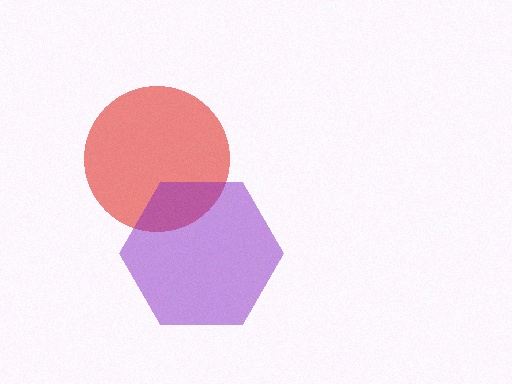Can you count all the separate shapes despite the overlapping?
Yes, there are 2 separate shapes.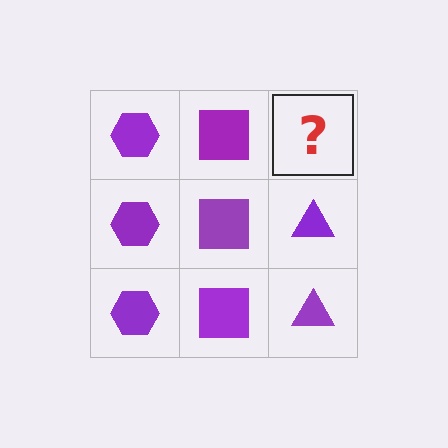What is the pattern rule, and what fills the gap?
The rule is that each column has a consistent shape. The gap should be filled with a purple triangle.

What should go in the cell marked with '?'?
The missing cell should contain a purple triangle.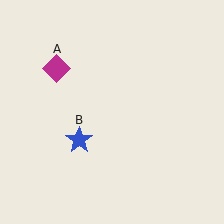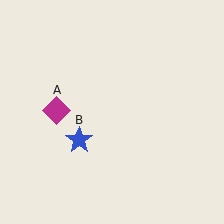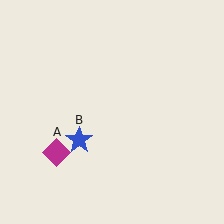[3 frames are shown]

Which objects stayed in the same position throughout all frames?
Blue star (object B) remained stationary.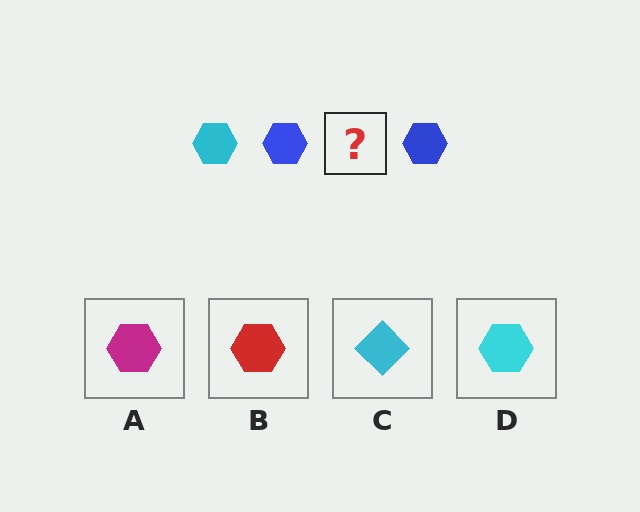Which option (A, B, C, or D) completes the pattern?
D.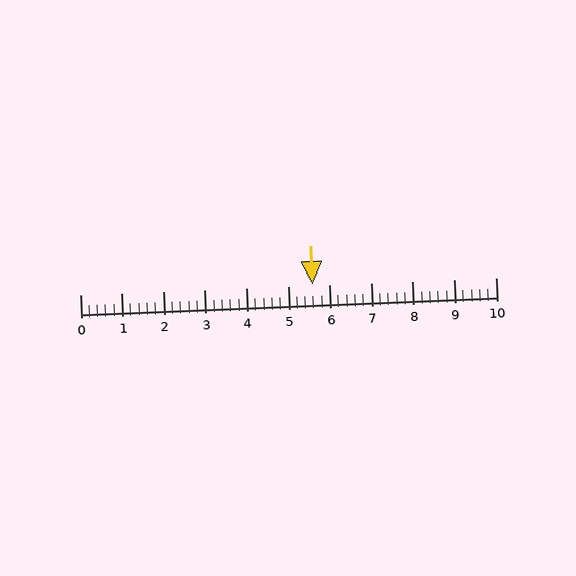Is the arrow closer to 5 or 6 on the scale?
The arrow is closer to 6.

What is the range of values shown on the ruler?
The ruler shows values from 0 to 10.